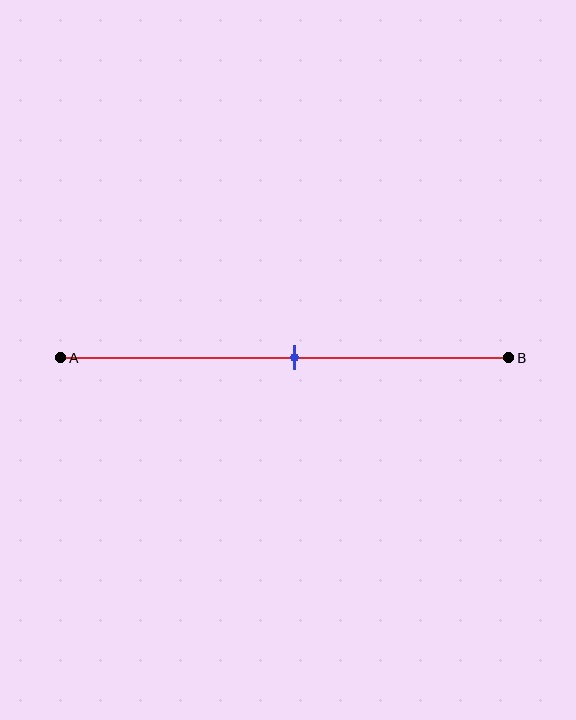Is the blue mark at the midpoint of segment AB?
Yes, the mark is approximately at the midpoint.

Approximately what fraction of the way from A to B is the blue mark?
The blue mark is approximately 50% of the way from A to B.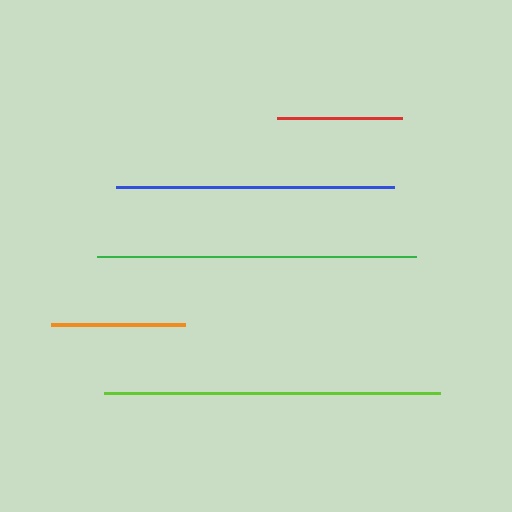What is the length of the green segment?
The green segment is approximately 319 pixels long.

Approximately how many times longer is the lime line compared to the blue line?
The lime line is approximately 1.2 times the length of the blue line.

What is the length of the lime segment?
The lime segment is approximately 336 pixels long.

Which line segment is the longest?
The lime line is the longest at approximately 336 pixels.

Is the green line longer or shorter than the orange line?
The green line is longer than the orange line.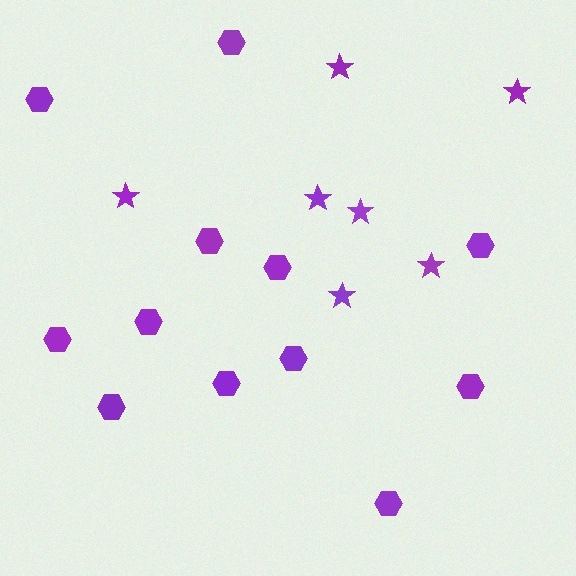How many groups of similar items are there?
There are 2 groups: one group of hexagons (12) and one group of stars (7).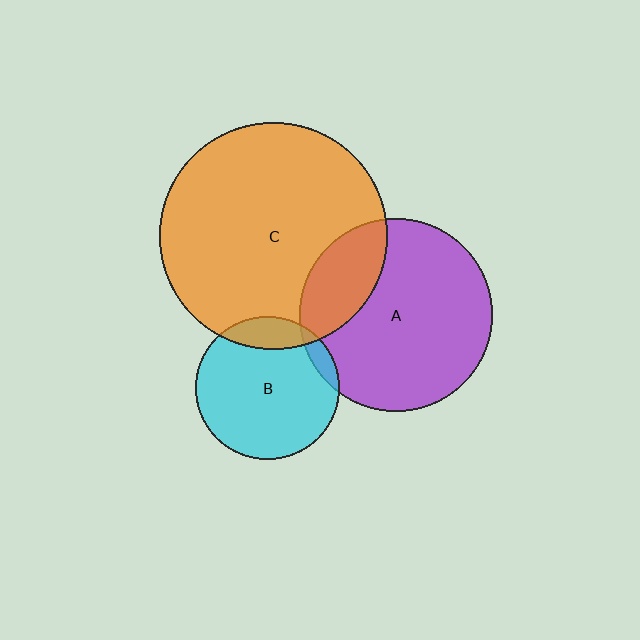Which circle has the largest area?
Circle C (orange).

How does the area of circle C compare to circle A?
Approximately 1.4 times.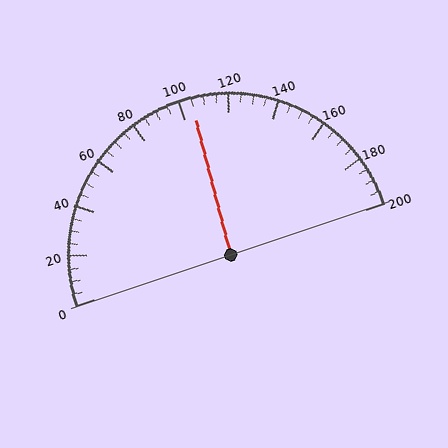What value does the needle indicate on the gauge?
The needle indicates approximately 105.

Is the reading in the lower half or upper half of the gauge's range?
The reading is in the upper half of the range (0 to 200).